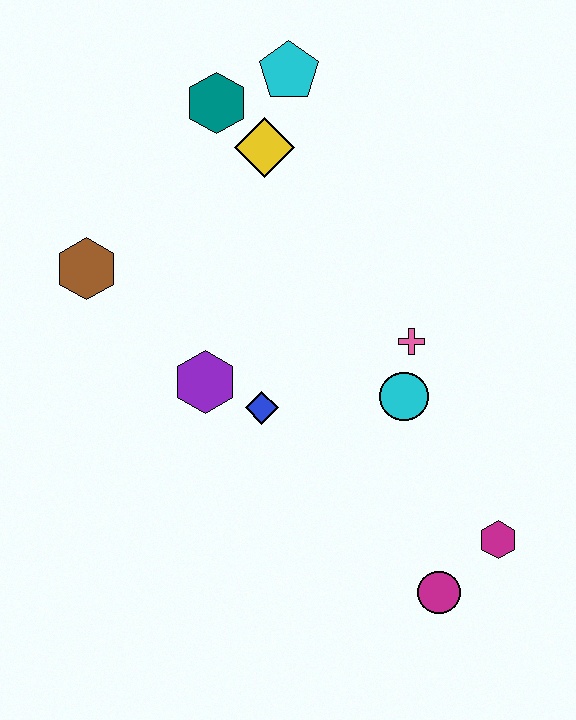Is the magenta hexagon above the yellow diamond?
No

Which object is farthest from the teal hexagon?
The magenta circle is farthest from the teal hexagon.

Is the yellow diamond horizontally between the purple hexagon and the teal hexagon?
No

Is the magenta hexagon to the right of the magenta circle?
Yes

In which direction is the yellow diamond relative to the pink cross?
The yellow diamond is above the pink cross.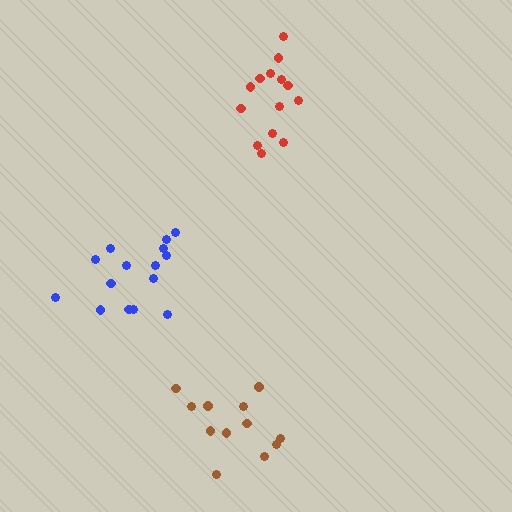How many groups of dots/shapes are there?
There are 3 groups.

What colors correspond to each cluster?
The clusters are colored: red, blue, brown.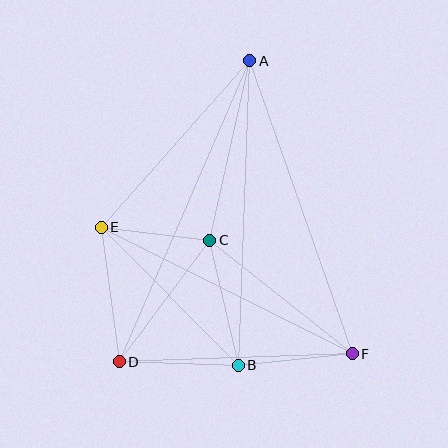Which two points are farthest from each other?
Points A and D are farthest from each other.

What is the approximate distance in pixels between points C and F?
The distance between C and F is approximately 182 pixels.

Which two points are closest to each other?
Points C and E are closest to each other.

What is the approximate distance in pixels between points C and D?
The distance between C and D is approximately 152 pixels.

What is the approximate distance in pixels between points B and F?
The distance between B and F is approximately 115 pixels.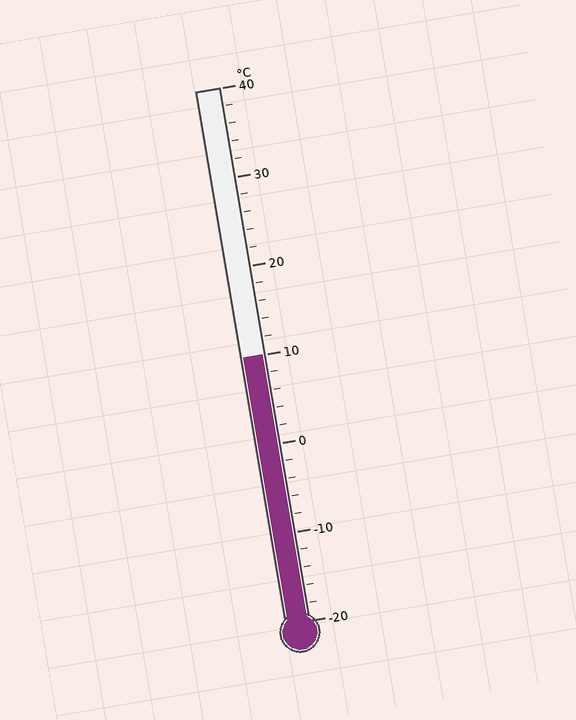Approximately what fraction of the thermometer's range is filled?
The thermometer is filled to approximately 50% of its range.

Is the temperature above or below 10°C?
The temperature is at 10°C.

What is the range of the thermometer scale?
The thermometer scale ranges from -20°C to 40°C.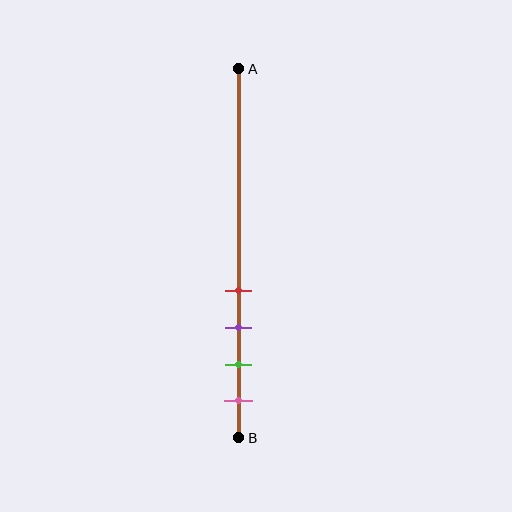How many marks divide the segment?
There are 4 marks dividing the segment.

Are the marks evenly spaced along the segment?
Yes, the marks are approximately evenly spaced.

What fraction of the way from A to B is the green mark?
The green mark is approximately 80% (0.8) of the way from A to B.